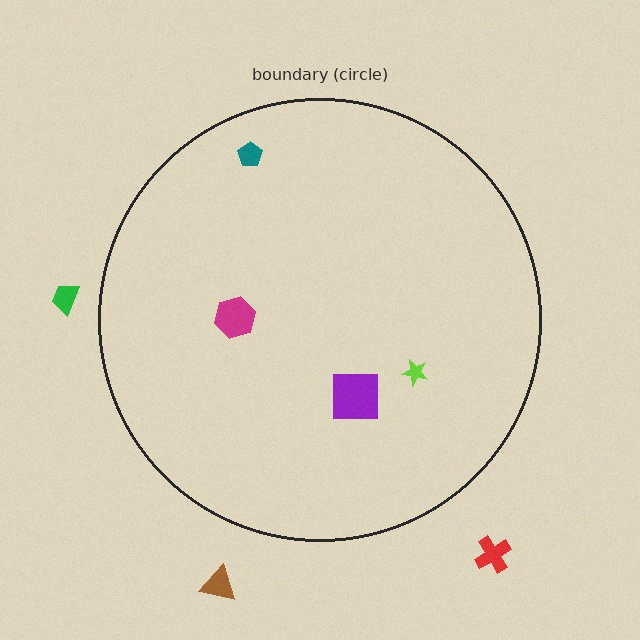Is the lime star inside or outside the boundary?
Inside.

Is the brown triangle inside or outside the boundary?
Outside.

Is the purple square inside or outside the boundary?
Inside.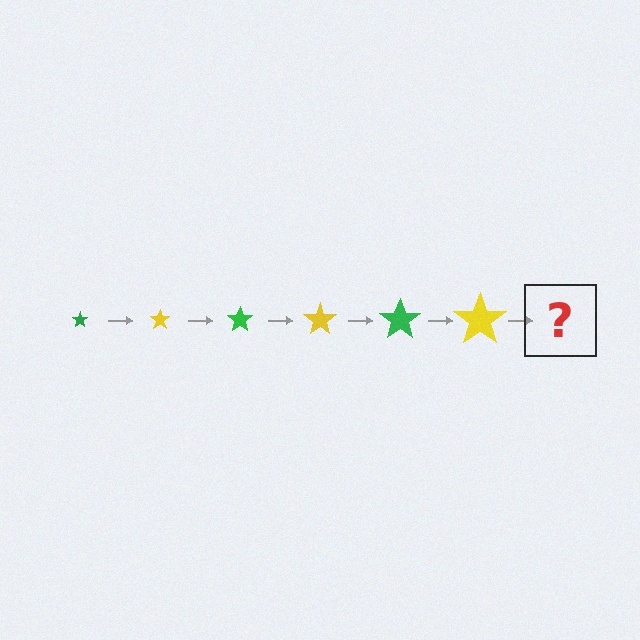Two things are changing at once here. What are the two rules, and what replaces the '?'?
The two rules are that the star grows larger each step and the color cycles through green and yellow. The '?' should be a green star, larger than the previous one.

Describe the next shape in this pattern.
It should be a green star, larger than the previous one.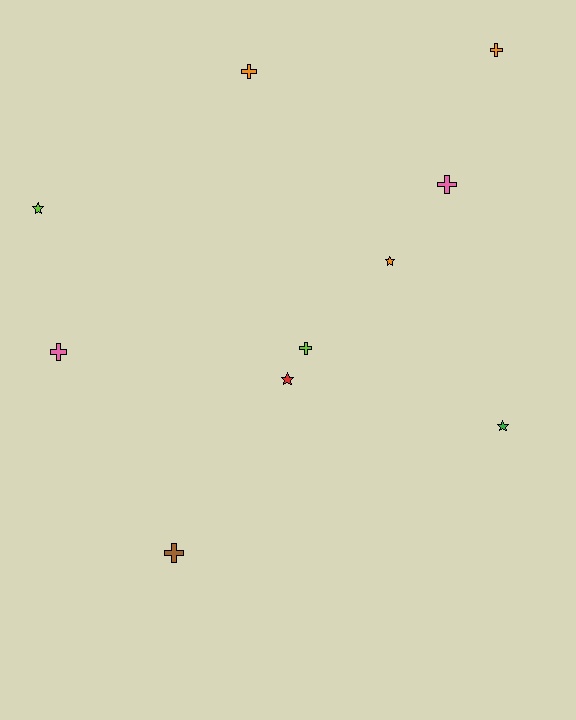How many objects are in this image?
There are 10 objects.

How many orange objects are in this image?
There are 3 orange objects.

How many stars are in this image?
There are 4 stars.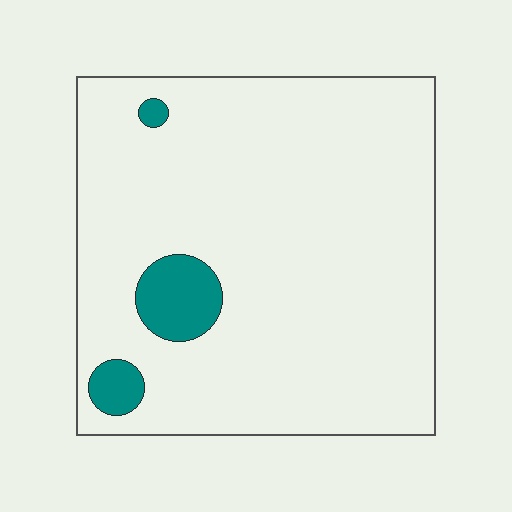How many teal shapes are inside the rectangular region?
3.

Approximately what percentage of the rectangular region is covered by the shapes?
Approximately 5%.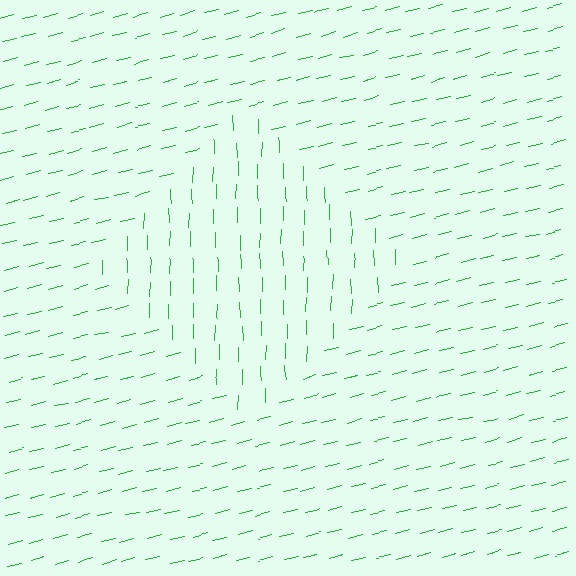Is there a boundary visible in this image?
Yes, there is a texture boundary formed by a change in line orientation.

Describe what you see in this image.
The image is filled with small green line segments. A diamond region in the image has lines oriented differently from the surrounding lines, creating a visible texture boundary.